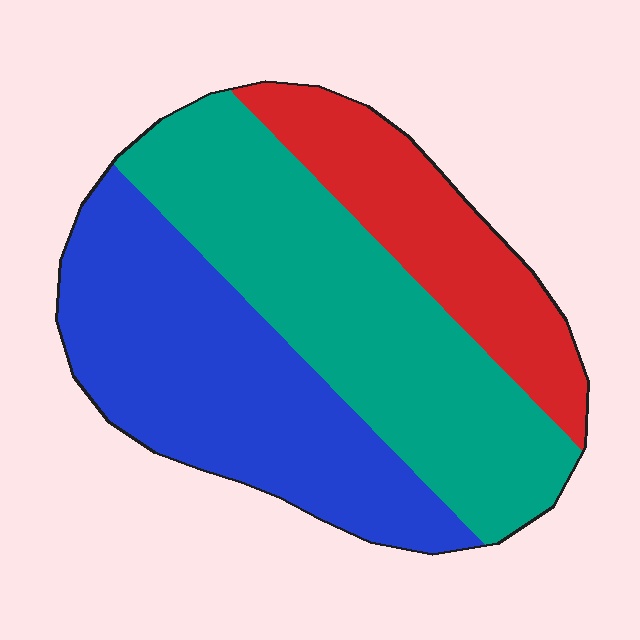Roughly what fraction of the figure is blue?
Blue covers about 35% of the figure.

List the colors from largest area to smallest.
From largest to smallest: teal, blue, red.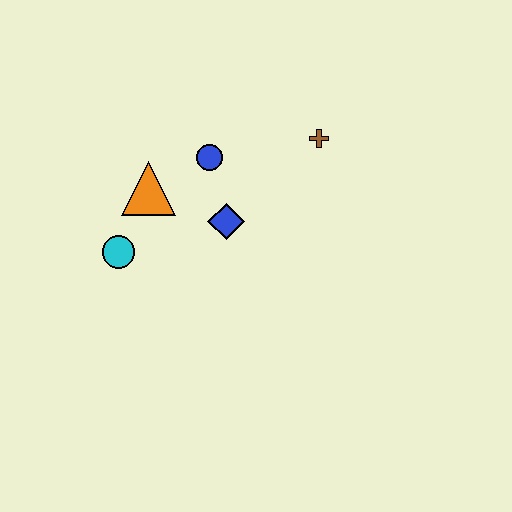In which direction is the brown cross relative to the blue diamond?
The brown cross is to the right of the blue diamond.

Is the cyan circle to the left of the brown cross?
Yes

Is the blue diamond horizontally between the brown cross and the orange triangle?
Yes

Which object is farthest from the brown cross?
The cyan circle is farthest from the brown cross.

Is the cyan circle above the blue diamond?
No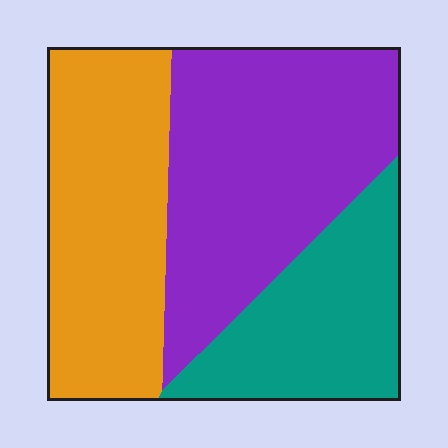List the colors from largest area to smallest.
From largest to smallest: purple, orange, teal.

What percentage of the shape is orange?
Orange covers 34% of the shape.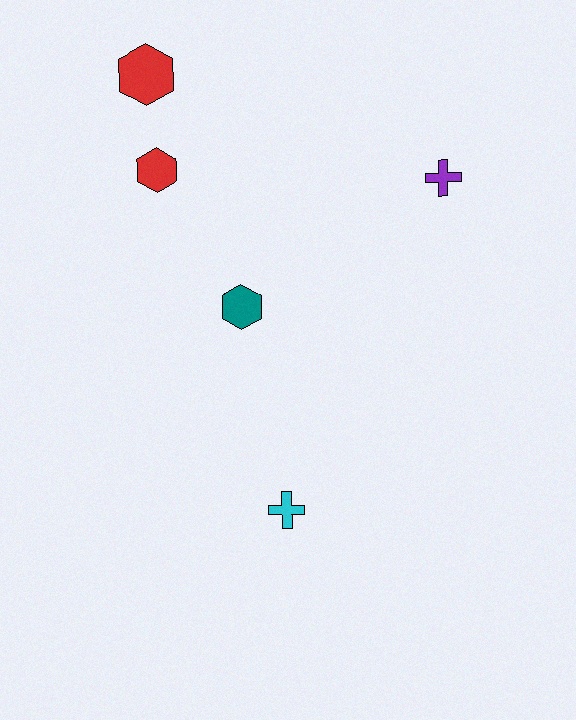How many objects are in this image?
There are 5 objects.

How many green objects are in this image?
There are no green objects.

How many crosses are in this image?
There are 2 crosses.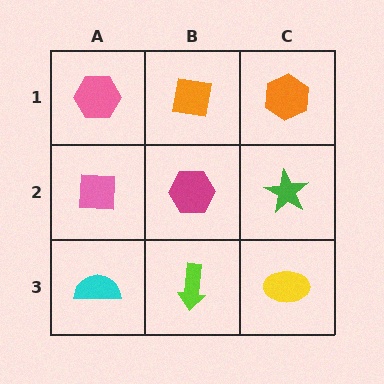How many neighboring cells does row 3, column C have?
2.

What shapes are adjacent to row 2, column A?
A pink hexagon (row 1, column A), a cyan semicircle (row 3, column A), a magenta hexagon (row 2, column B).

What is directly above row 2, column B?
An orange square.